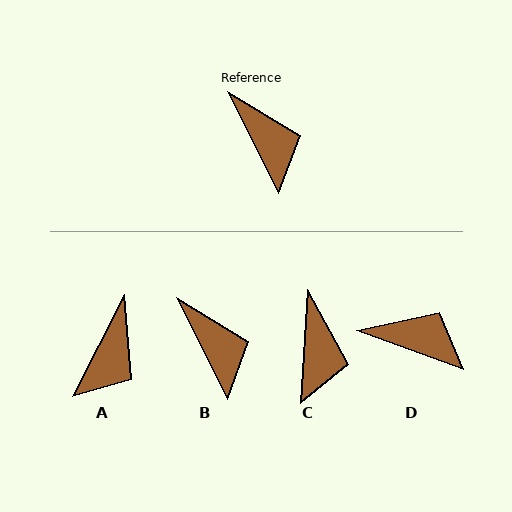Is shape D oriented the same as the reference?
No, it is off by about 43 degrees.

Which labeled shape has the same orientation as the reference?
B.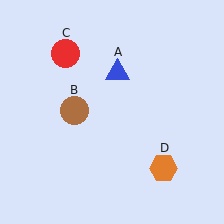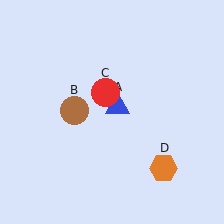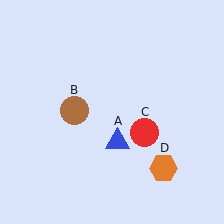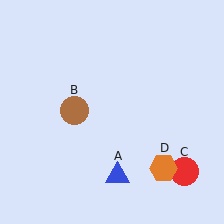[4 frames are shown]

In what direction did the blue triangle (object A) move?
The blue triangle (object A) moved down.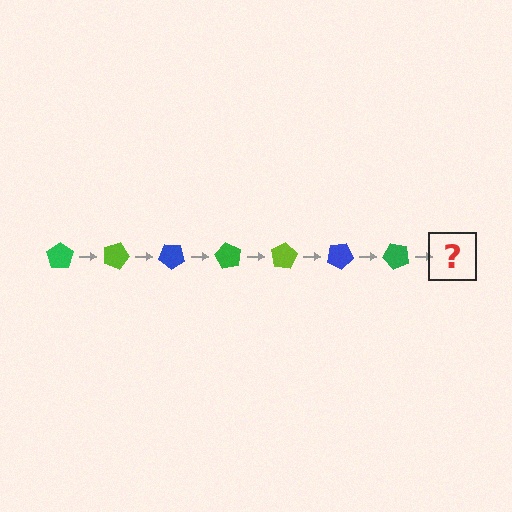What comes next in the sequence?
The next element should be a lime pentagon, rotated 140 degrees from the start.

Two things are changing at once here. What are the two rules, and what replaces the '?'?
The two rules are that it rotates 20 degrees each step and the color cycles through green, lime, and blue. The '?' should be a lime pentagon, rotated 140 degrees from the start.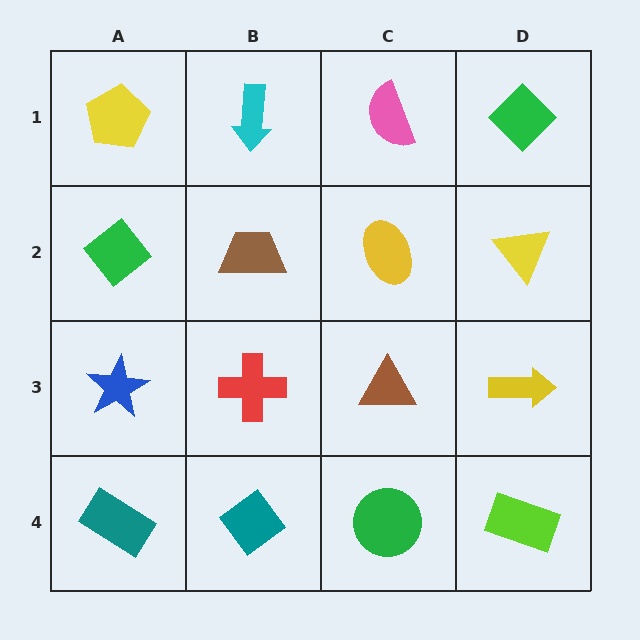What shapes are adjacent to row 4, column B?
A red cross (row 3, column B), a teal rectangle (row 4, column A), a green circle (row 4, column C).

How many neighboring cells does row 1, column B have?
3.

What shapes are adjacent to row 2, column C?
A pink semicircle (row 1, column C), a brown triangle (row 3, column C), a brown trapezoid (row 2, column B), a yellow triangle (row 2, column D).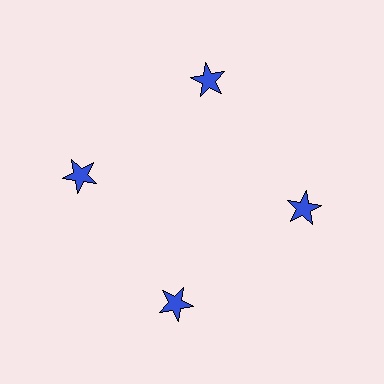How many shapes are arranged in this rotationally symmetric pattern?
There are 4 shapes, arranged in 4 groups of 1.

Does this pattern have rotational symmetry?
Yes, this pattern has 4-fold rotational symmetry. It looks the same after rotating 90 degrees around the center.